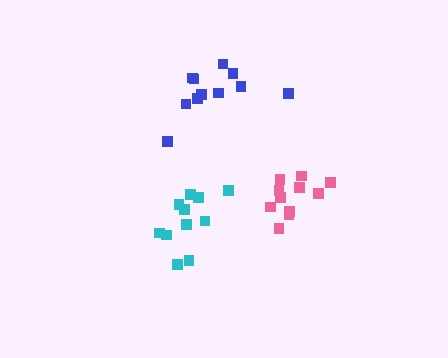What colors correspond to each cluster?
The clusters are colored: pink, cyan, blue.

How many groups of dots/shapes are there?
There are 3 groups.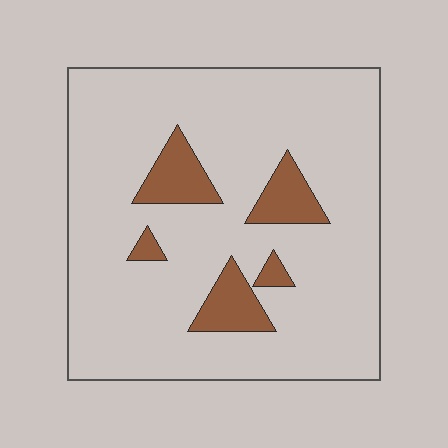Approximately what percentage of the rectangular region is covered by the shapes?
Approximately 10%.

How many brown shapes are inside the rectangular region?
5.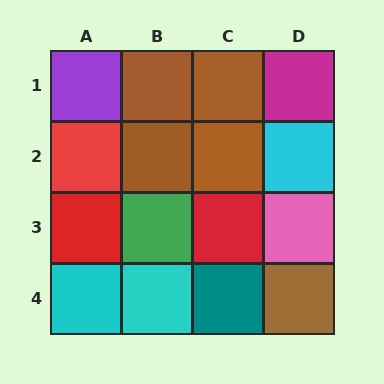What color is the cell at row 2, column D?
Cyan.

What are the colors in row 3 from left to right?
Red, green, red, pink.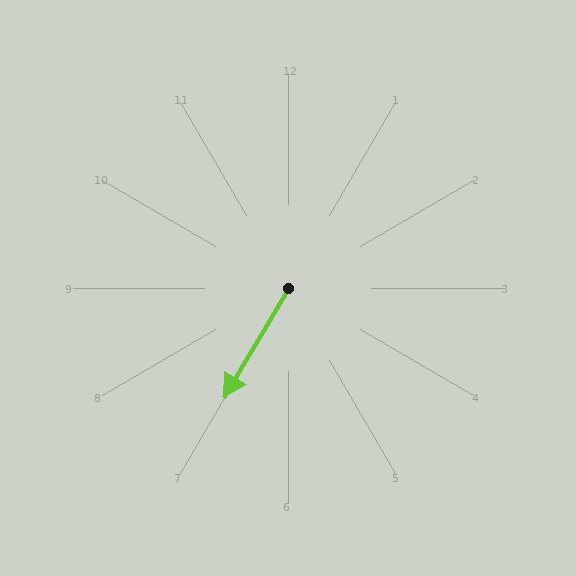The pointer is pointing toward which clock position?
Roughly 7 o'clock.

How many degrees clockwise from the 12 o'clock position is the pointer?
Approximately 210 degrees.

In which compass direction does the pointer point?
Southwest.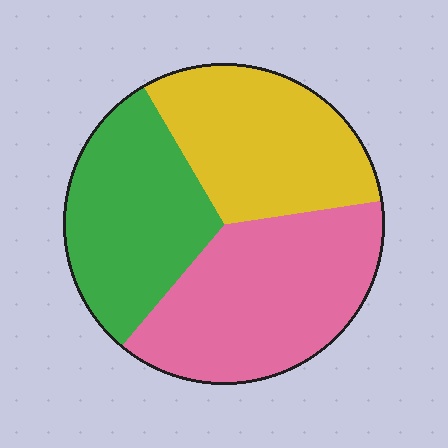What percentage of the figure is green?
Green takes up about one third (1/3) of the figure.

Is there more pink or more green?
Pink.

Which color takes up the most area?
Pink, at roughly 40%.